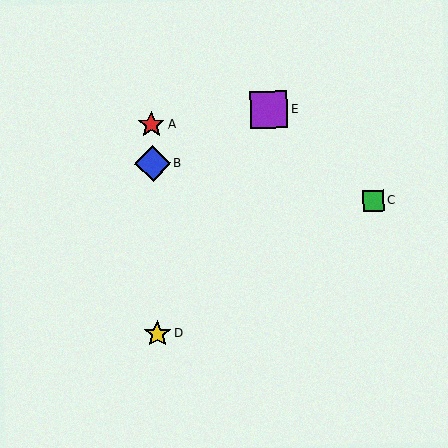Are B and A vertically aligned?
Yes, both are at x≈153.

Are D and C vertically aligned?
No, D is at x≈158 and C is at x≈374.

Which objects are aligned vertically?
Objects A, B, D are aligned vertically.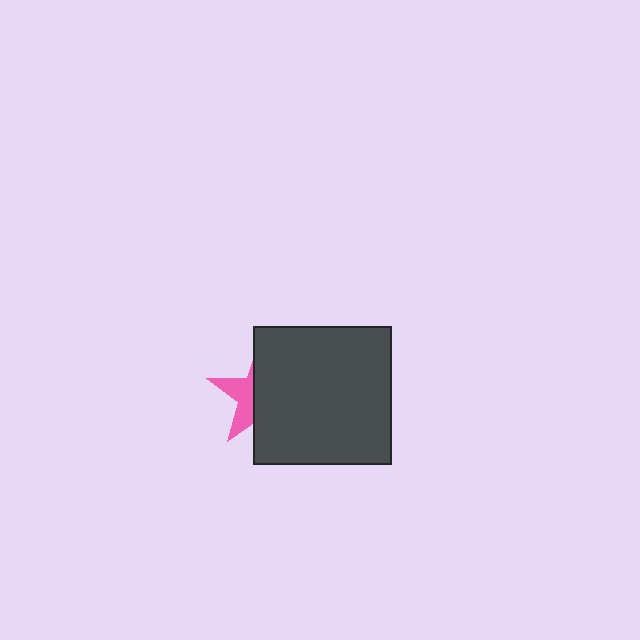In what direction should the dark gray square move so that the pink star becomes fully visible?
The dark gray square should move right. That is the shortest direction to clear the overlap and leave the pink star fully visible.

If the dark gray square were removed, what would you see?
You would see the complete pink star.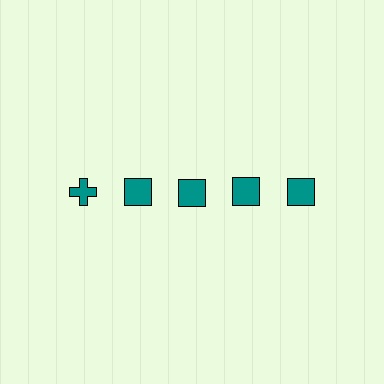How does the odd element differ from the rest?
It has a different shape: cross instead of square.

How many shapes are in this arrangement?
There are 5 shapes arranged in a grid pattern.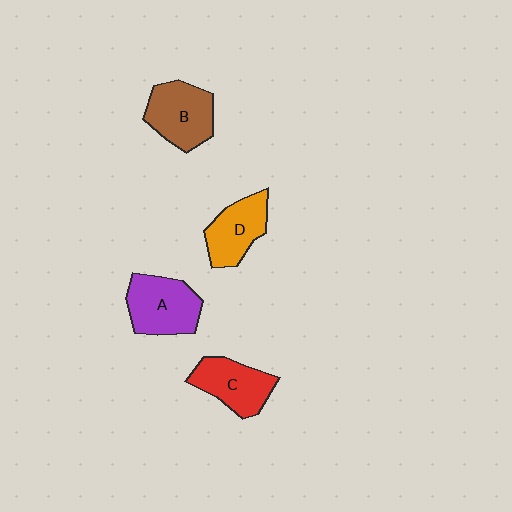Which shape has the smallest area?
Shape D (orange).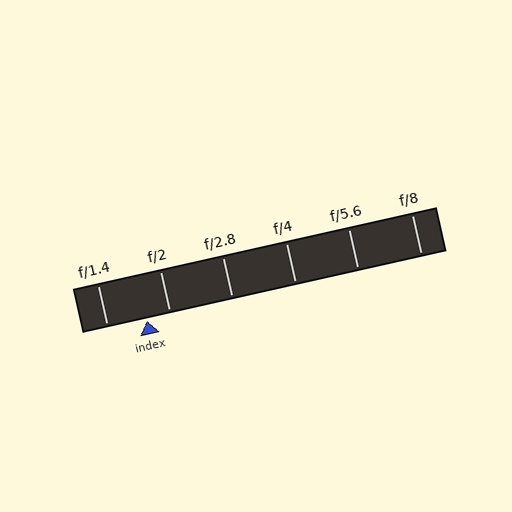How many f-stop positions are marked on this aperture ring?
There are 6 f-stop positions marked.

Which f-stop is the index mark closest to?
The index mark is closest to f/2.